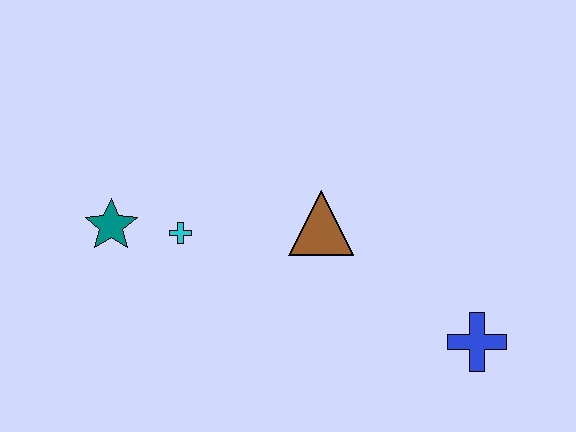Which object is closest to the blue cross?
The brown triangle is closest to the blue cross.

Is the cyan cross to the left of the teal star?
No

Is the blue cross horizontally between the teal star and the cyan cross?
No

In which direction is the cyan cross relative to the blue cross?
The cyan cross is to the left of the blue cross.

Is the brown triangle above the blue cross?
Yes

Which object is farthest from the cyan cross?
The blue cross is farthest from the cyan cross.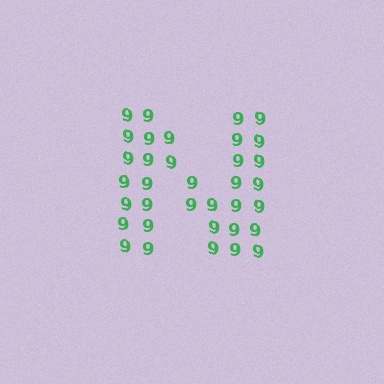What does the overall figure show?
The overall figure shows the letter N.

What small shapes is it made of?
It is made of small digit 9's.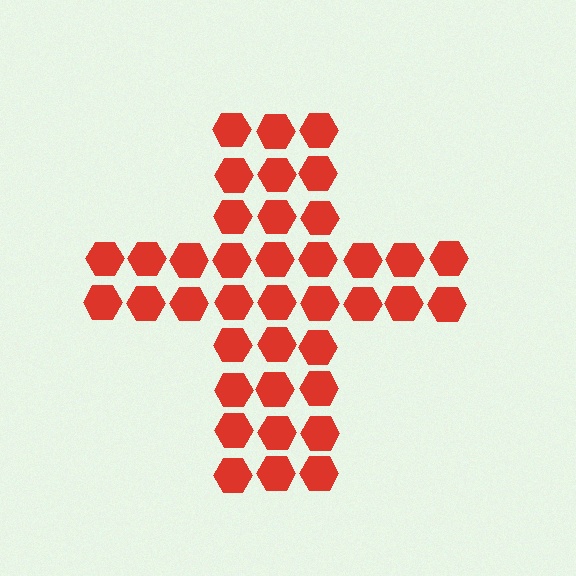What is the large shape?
The large shape is a cross.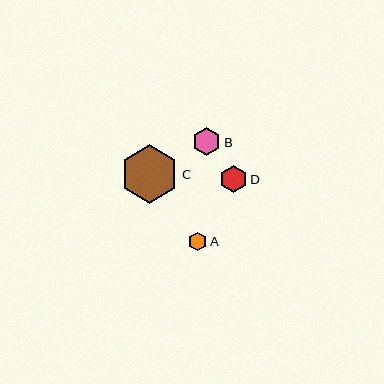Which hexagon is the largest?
Hexagon C is the largest with a size of approximately 58 pixels.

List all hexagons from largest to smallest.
From largest to smallest: C, B, D, A.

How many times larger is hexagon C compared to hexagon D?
Hexagon C is approximately 2.1 times the size of hexagon D.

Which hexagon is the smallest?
Hexagon A is the smallest with a size of approximately 19 pixels.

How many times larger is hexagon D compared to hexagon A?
Hexagon D is approximately 1.5 times the size of hexagon A.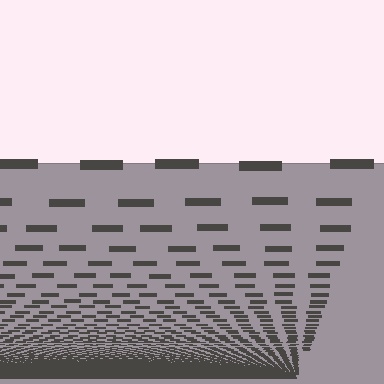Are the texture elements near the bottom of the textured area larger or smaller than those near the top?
Smaller. The gradient is inverted — elements near the bottom are smaller and denser.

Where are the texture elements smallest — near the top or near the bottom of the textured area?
Near the bottom.